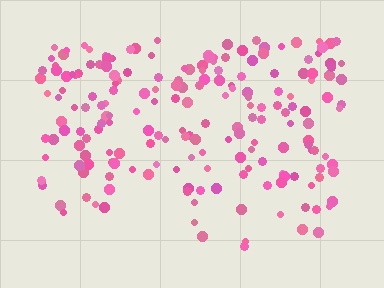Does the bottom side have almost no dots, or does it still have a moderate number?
Still a moderate number, just noticeably fewer than the top.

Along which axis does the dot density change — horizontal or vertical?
Vertical.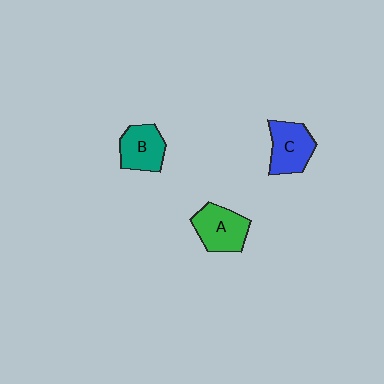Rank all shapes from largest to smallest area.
From largest to smallest: A (green), C (blue), B (teal).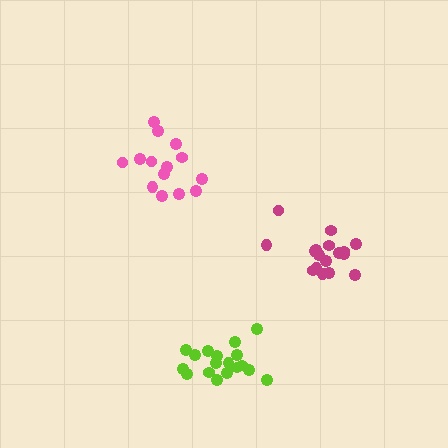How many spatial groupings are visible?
There are 3 spatial groupings.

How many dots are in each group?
Group 1: 17 dots, Group 2: 14 dots, Group 3: 18 dots (49 total).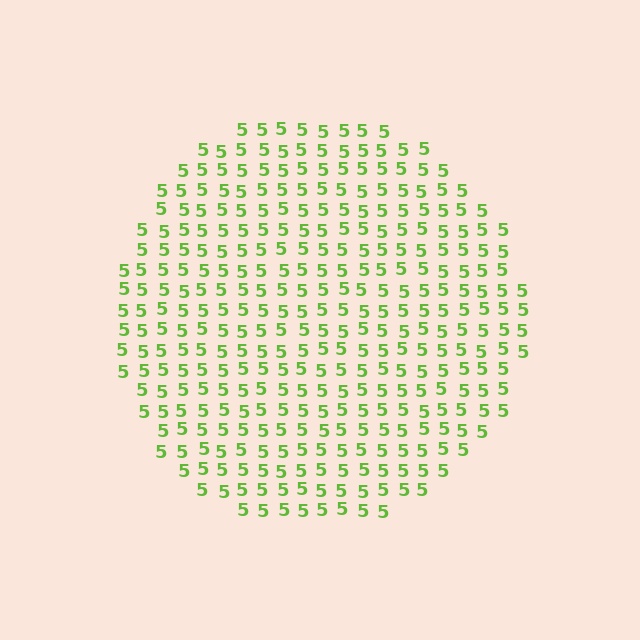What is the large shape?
The large shape is a circle.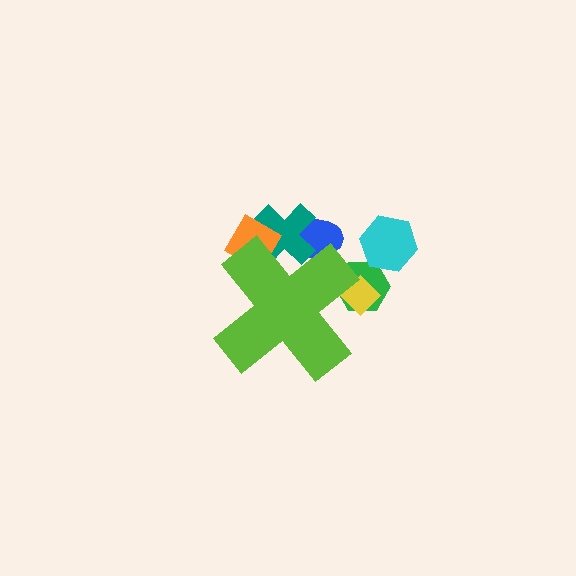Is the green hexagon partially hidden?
Yes, the green hexagon is partially hidden behind the lime cross.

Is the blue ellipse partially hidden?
Yes, the blue ellipse is partially hidden behind the lime cross.